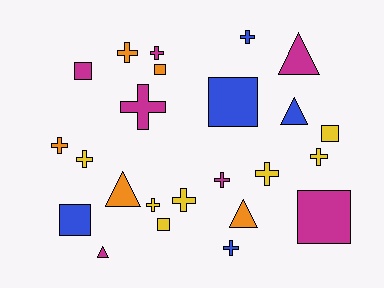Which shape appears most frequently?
Cross, with 12 objects.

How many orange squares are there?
There is 1 orange square.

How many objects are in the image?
There are 24 objects.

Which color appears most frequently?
Magenta, with 7 objects.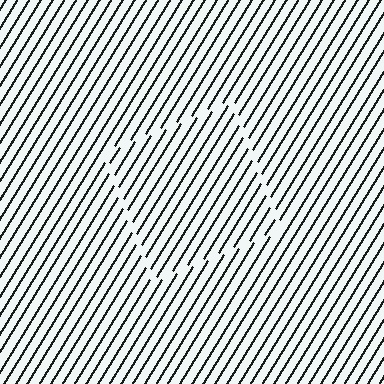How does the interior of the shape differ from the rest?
The interior of the shape contains the same grating, shifted by half a period — the contour is defined by the phase discontinuity where line-ends from the inner and outer gratings abut.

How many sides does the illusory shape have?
4 sides — the line-ends trace a square.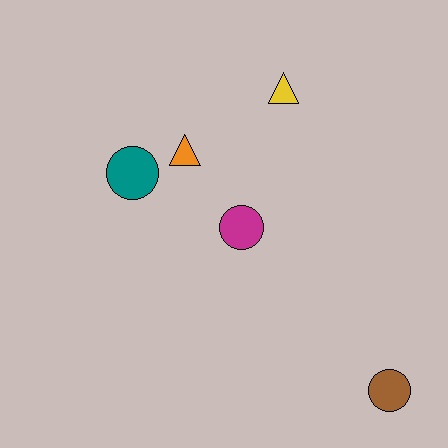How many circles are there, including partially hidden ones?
There are 3 circles.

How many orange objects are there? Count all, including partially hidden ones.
There is 1 orange object.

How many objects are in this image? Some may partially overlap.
There are 5 objects.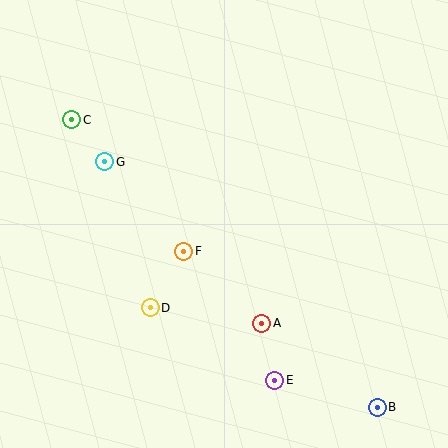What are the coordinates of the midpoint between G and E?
The midpoint between G and E is at (190, 271).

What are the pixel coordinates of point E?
Point E is at (275, 380).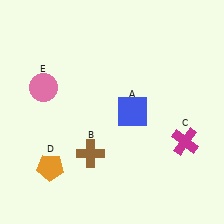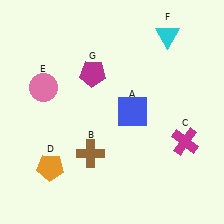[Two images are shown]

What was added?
A cyan triangle (F), a magenta pentagon (G) were added in Image 2.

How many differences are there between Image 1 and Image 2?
There are 2 differences between the two images.